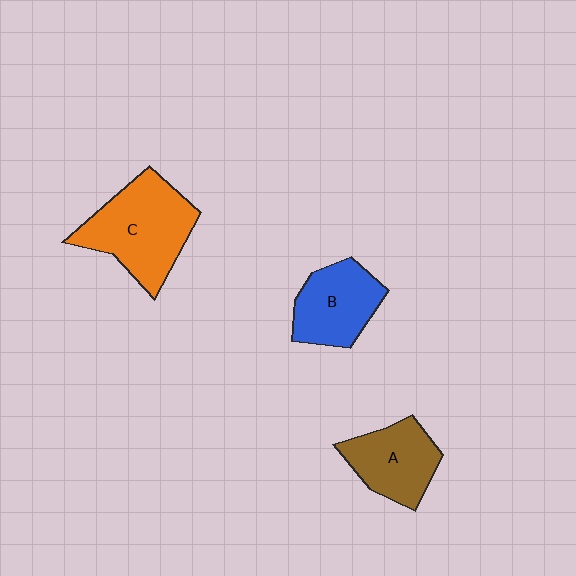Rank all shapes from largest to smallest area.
From largest to smallest: C (orange), B (blue), A (brown).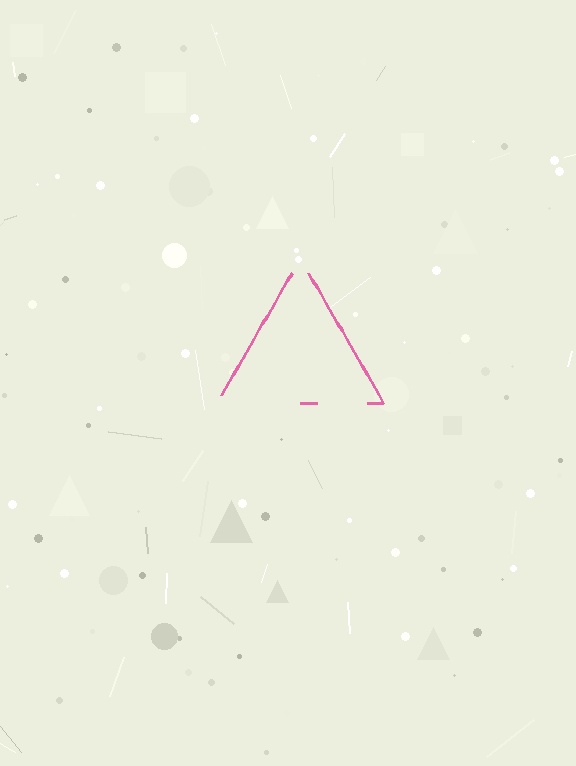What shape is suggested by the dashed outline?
The dashed outline suggests a triangle.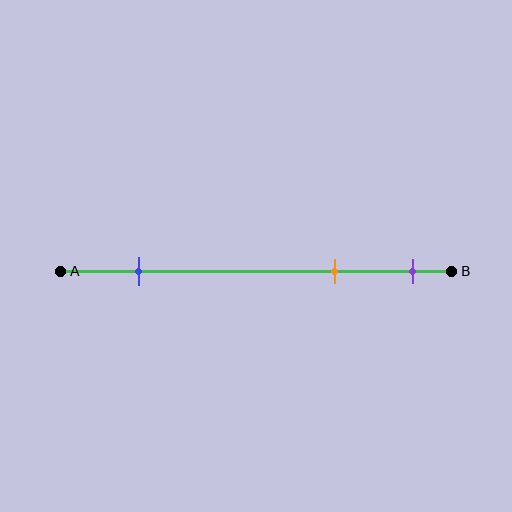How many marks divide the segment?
There are 3 marks dividing the segment.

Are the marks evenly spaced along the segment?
No, the marks are not evenly spaced.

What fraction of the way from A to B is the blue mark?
The blue mark is approximately 20% (0.2) of the way from A to B.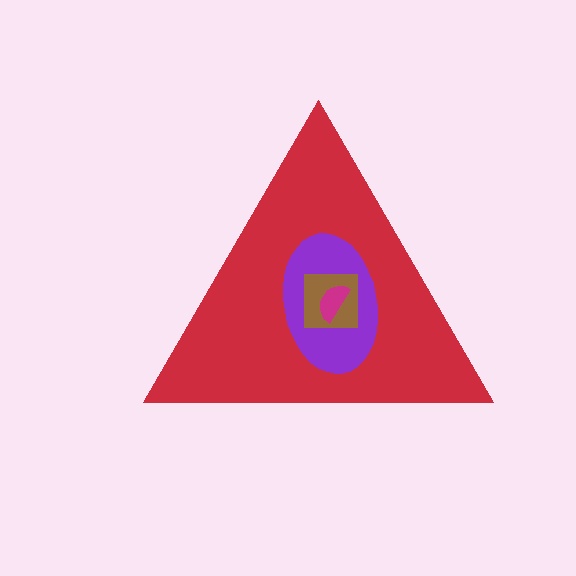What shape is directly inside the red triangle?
The purple ellipse.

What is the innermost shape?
The magenta semicircle.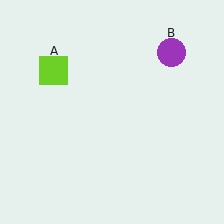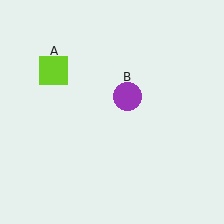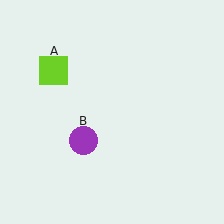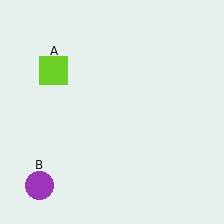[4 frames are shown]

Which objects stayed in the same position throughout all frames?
Lime square (object A) remained stationary.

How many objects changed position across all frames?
1 object changed position: purple circle (object B).